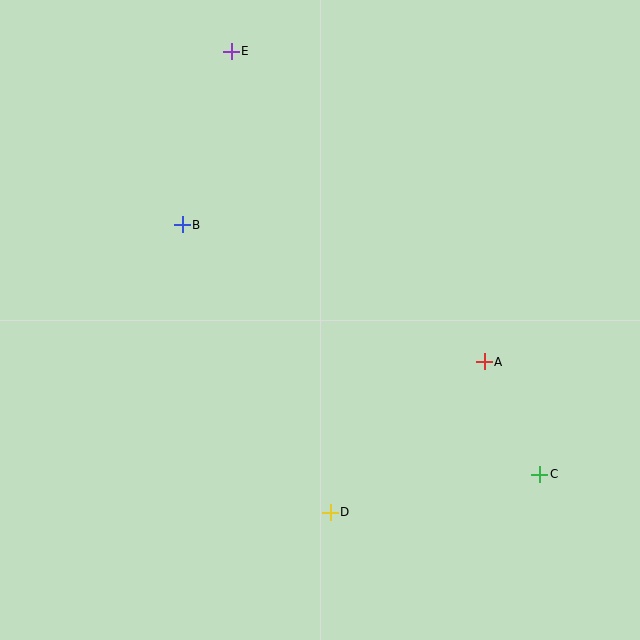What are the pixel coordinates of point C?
Point C is at (540, 474).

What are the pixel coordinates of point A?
Point A is at (484, 362).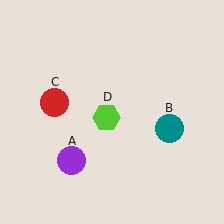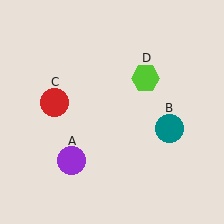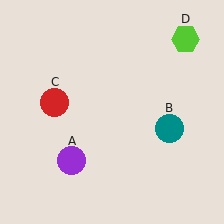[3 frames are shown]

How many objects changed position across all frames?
1 object changed position: lime hexagon (object D).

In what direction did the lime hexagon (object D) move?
The lime hexagon (object D) moved up and to the right.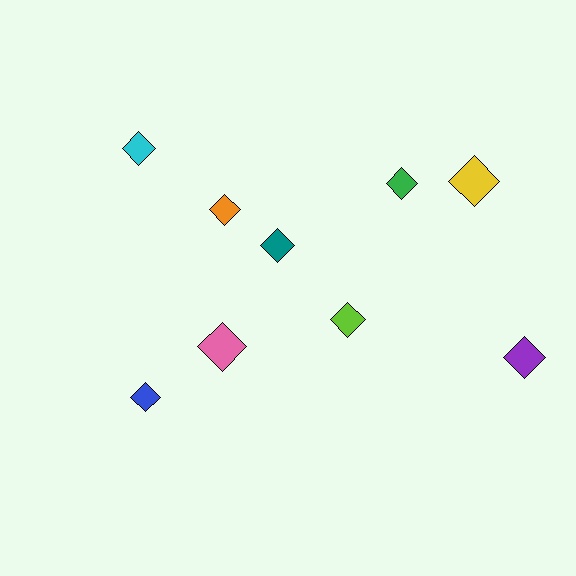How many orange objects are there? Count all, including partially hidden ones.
There is 1 orange object.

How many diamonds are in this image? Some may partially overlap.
There are 9 diamonds.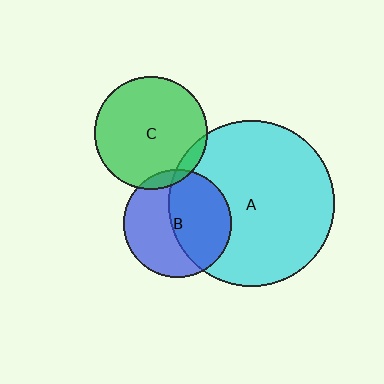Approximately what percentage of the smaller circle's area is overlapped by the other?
Approximately 10%.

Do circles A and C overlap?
Yes.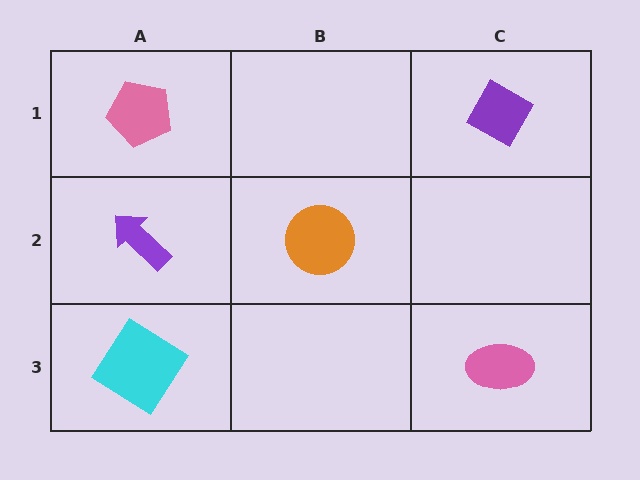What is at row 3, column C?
A pink ellipse.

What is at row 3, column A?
A cyan diamond.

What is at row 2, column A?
A purple arrow.